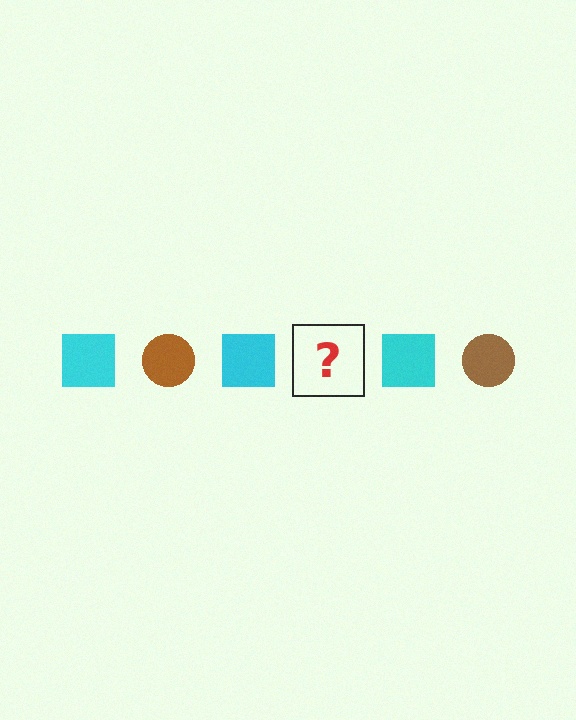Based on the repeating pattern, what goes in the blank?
The blank should be a brown circle.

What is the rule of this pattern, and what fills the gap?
The rule is that the pattern alternates between cyan square and brown circle. The gap should be filled with a brown circle.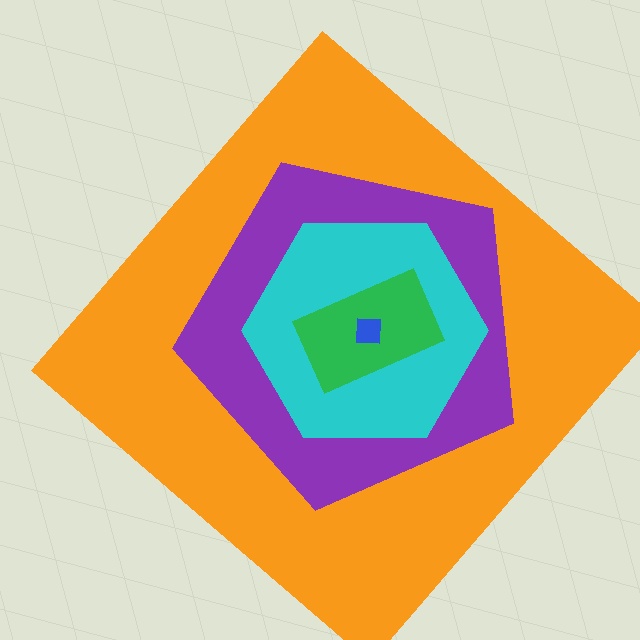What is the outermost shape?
The orange diamond.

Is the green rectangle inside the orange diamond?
Yes.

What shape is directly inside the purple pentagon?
The cyan hexagon.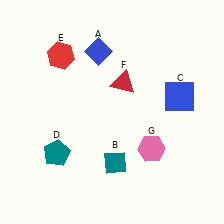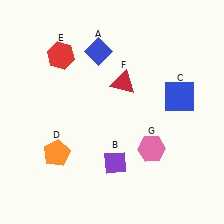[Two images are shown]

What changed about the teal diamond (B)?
In Image 1, B is teal. In Image 2, it changed to purple.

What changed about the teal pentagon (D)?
In Image 1, D is teal. In Image 2, it changed to orange.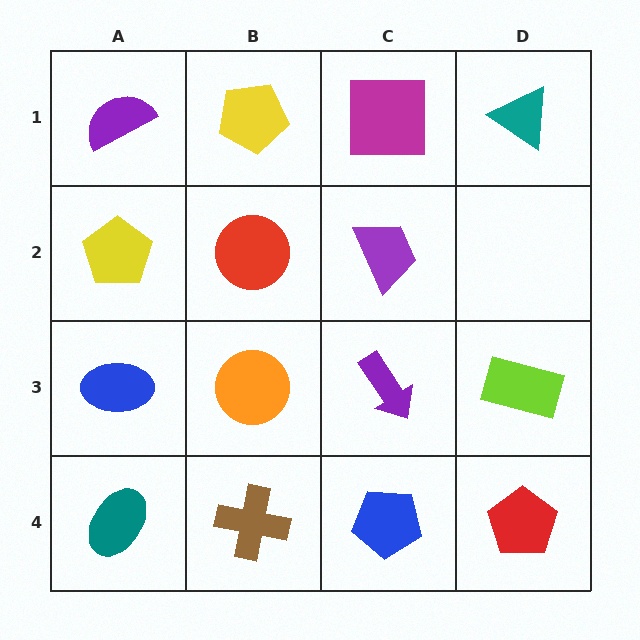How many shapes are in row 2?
3 shapes.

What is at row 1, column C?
A magenta square.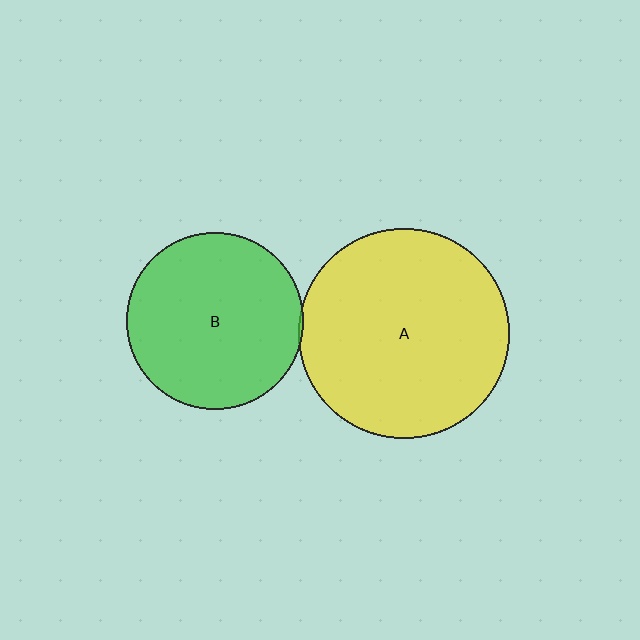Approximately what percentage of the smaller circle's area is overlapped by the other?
Approximately 5%.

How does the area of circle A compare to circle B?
Approximately 1.4 times.